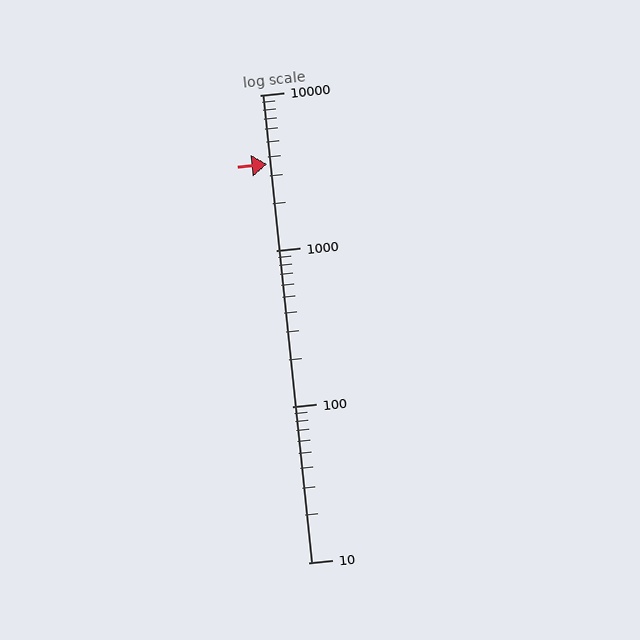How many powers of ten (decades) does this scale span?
The scale spans 3 decades, from 10 to 10000.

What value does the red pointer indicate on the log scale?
The pointer indicates approximately 3600.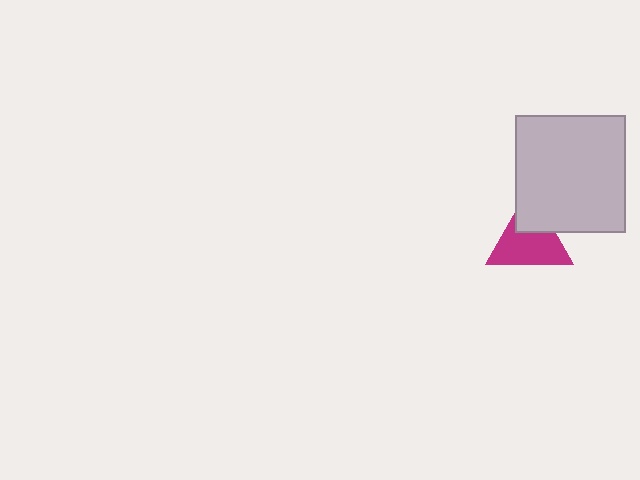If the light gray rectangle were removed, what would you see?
You would see the complete magenta triangle.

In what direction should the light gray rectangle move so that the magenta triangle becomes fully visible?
The light gray rectangle should move toward the upper-right. That is the shortest direction to clear the overlap and leave the magenta triangle fully visible.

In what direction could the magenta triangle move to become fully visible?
The magenta triangle could move toward the lower-left. That would shift it out from behind the light gray rectangle entirely.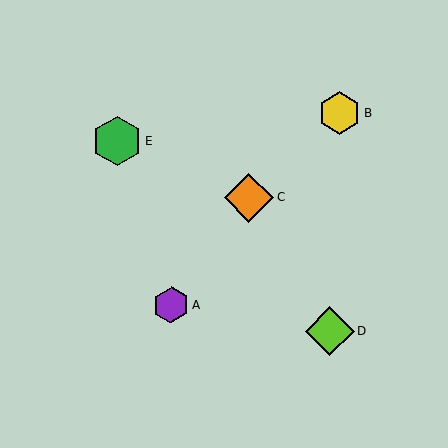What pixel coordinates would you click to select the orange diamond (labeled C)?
Click at (249, 198) to select the orange diamond C.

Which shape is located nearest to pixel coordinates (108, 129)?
The green hexagon (labeled E) at (118, 141) is nearest to that location.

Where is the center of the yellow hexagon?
The center of the yellow hexagon is at (339, 113).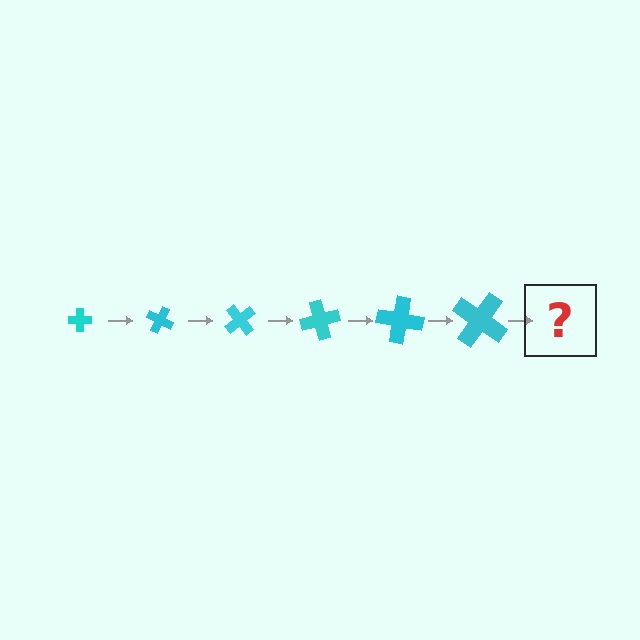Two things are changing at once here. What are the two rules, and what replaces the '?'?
The two rules are that the cross grows larger each step and it rotates 25 degrees each step. The '?' should be a cross, larger than the previous one and rotated 150 degrees from the start.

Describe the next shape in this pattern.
It should be a cross, larger than the previous one and rotated 150 degrees from the start.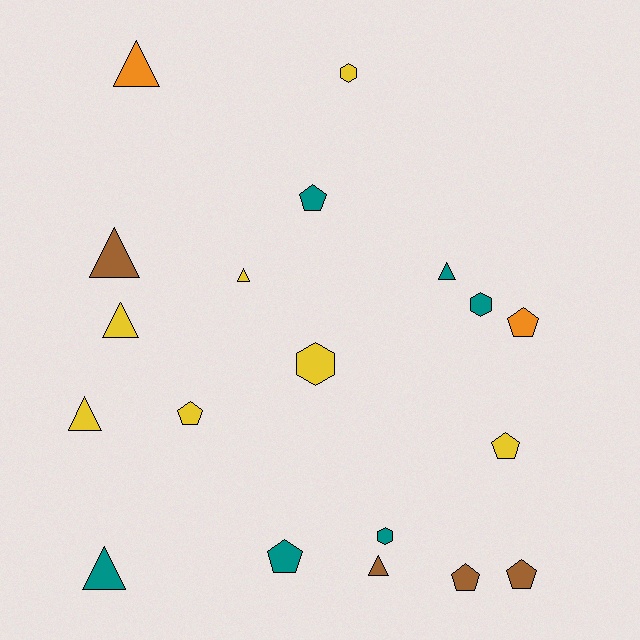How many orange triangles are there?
There is 1 orange triangle.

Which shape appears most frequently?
Triangle, with 8 objects.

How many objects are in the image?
There are 19 objects.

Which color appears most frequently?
Yellow, with 7 objects.